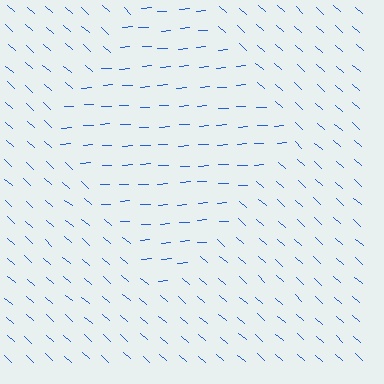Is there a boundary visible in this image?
Yes, there is a texture boundary formed by a change in line orientation.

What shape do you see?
I see a diamond.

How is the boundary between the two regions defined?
The boundary is defined purely by a change in line orientation (approximately 45 degrees difference). All lines are the same color and thickness.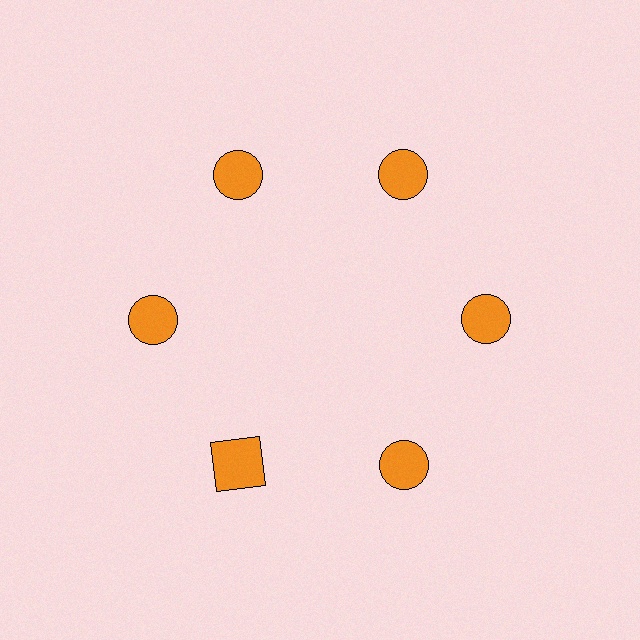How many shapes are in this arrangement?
There are 6 shapes arranged in a ring pattern.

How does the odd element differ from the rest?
It has a different shape: square instead of circle.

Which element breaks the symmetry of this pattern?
The orange square at roughly the 7 o'clock position breaks the symmetry. All other shapes are orange circles.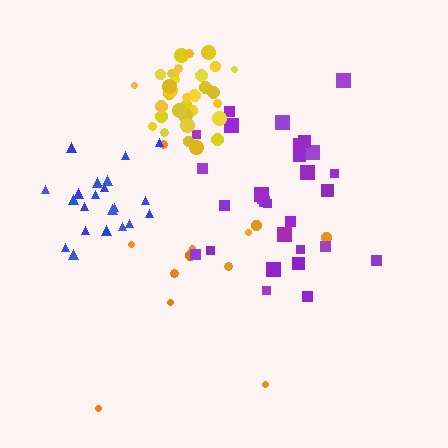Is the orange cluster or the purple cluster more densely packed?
Purple.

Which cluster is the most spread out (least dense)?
Orange.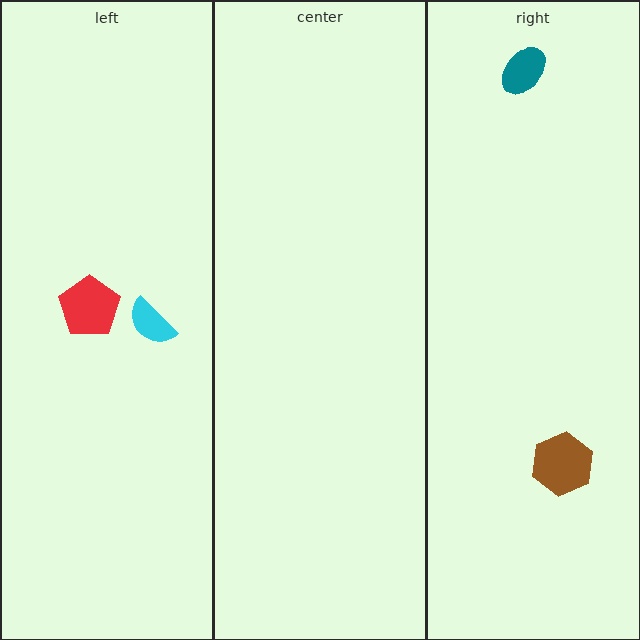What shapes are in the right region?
The teal ellipse, the brown hexagon.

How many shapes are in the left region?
2.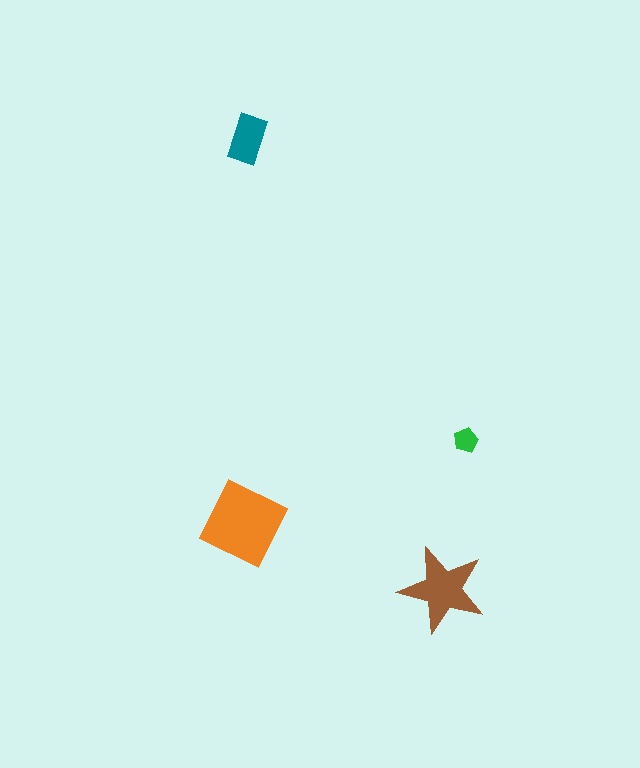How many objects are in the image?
There are 4 objects in the image.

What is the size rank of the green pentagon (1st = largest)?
4th.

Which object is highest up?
The teal rectangle is topmost.